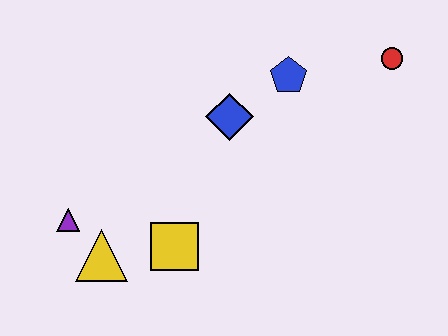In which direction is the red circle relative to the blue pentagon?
The red circle is to the right of the blue pentagon.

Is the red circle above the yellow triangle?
Yes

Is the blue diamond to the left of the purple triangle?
No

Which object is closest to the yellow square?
The yellow triangle is closest to the yellow square.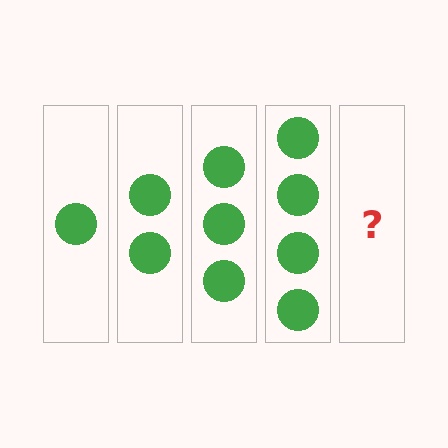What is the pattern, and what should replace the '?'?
The pattern is that each step adds one more circle. The '?' should be 5 circles.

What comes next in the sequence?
The next element should be 5 circles.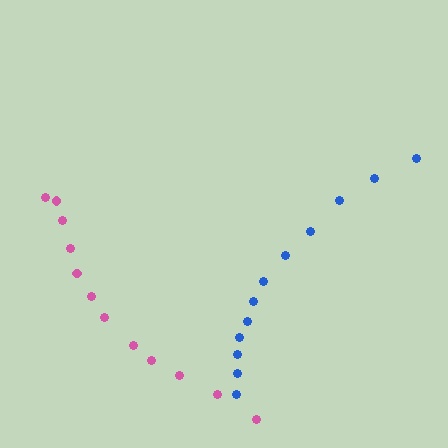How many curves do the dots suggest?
There are 2 distinct paths.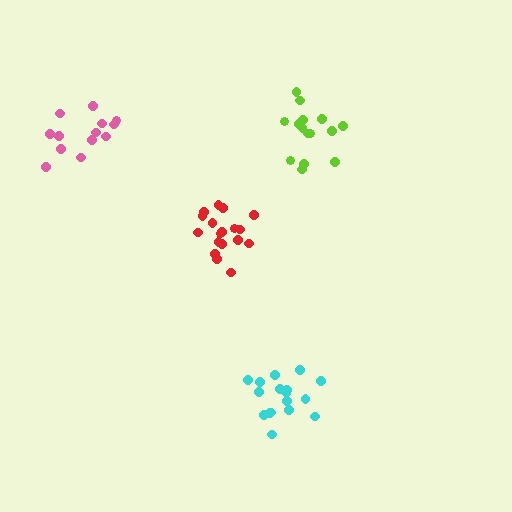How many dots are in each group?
Group 1: 13 dots, Group 2: 18 dots, Group 3: 15 dots, Group 4: 17 dots (63 total).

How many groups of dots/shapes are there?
There are 4 groups.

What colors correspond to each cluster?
The clusters are colored: pink, red, lime, cyan.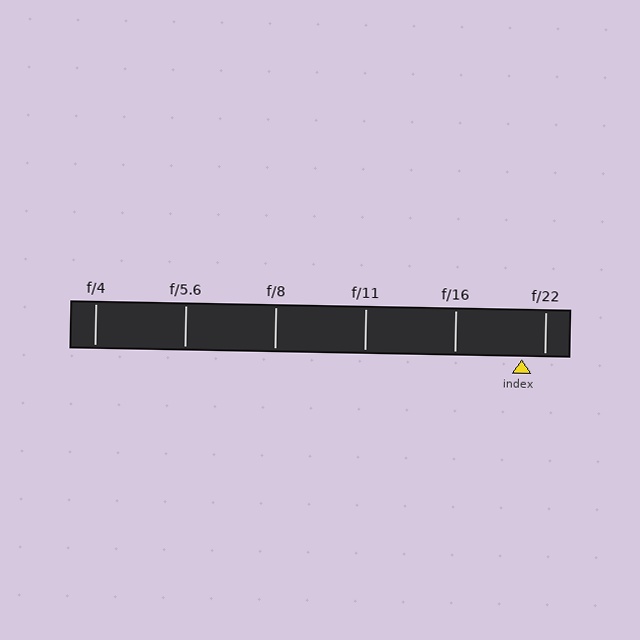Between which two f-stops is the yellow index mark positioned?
The index mark is between f/16 and f/22.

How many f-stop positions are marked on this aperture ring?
There are 6 f-stop positions marked.